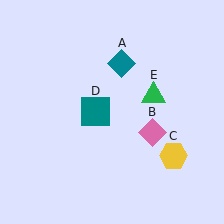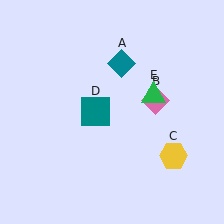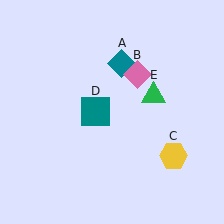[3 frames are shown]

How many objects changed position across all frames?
1 object changed position: pink diamond (object B).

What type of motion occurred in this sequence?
The pink diamond (object B) rotated counterclockwise around the center of the scene.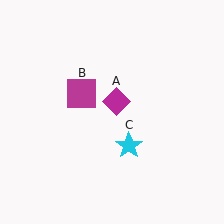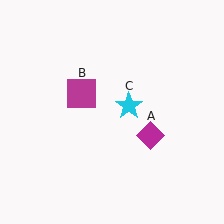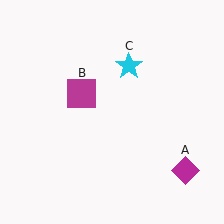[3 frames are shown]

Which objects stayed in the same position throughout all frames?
Magenta square (object B) remained stationary.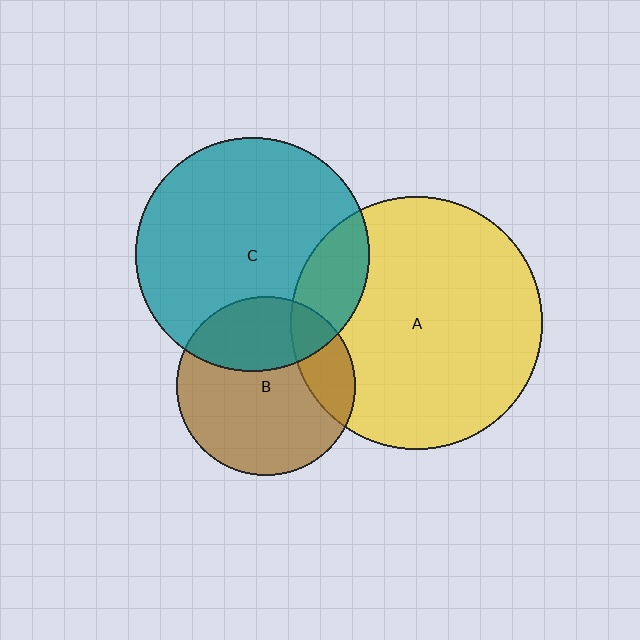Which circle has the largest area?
Circle A (yellow).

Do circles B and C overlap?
Yes.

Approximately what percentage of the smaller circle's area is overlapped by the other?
Approximately 30%.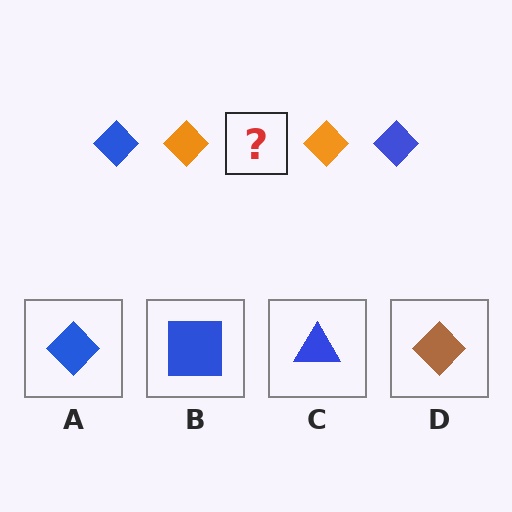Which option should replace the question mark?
Option A.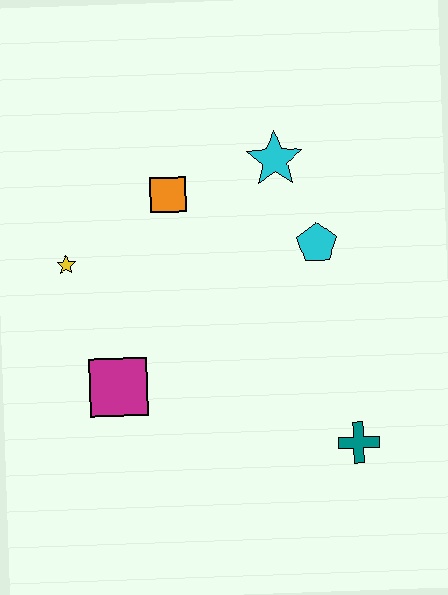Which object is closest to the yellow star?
The orange square is closest to the yellow star.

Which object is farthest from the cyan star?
The teal cross is farthest from the cyan star.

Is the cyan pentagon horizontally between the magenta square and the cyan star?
No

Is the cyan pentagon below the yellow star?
No